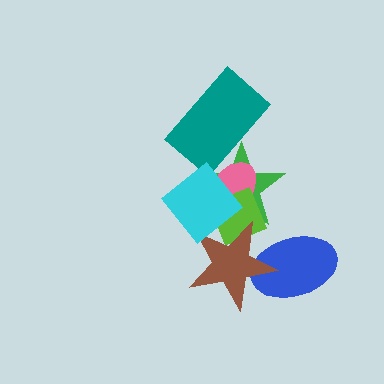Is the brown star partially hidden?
Yes, it is partially covered by another shape.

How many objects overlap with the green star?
5 objects overlap with the green star.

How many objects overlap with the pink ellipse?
4 objects overlap with the pink ellipse.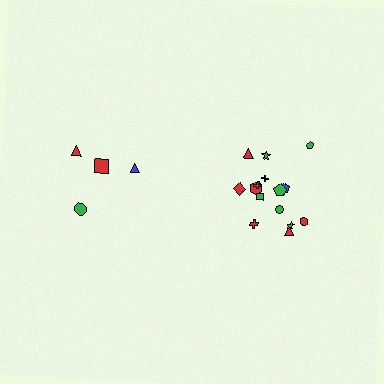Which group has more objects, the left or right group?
The right group.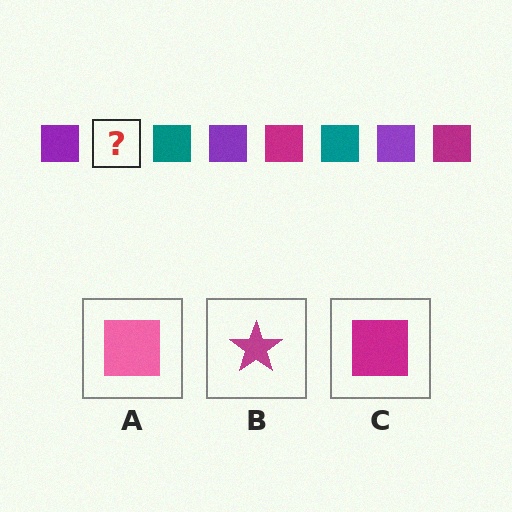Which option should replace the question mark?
Option C.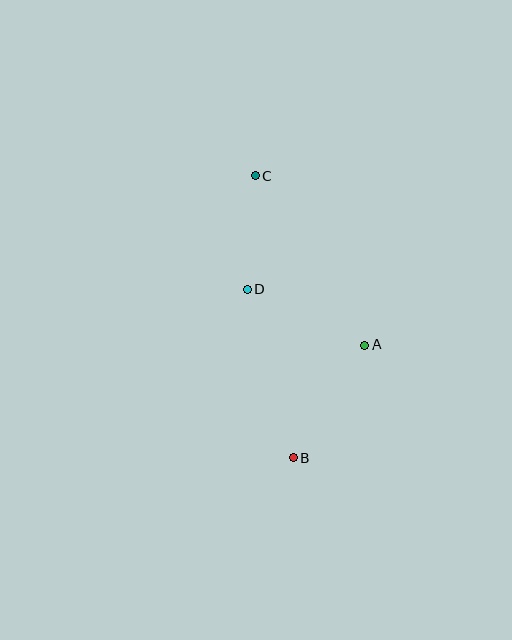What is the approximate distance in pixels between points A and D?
The distance between A and D is approximately 129 pixels.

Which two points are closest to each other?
Points C and D are closest to each other.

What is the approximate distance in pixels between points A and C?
The distance between A and C is approximately 201 pixels.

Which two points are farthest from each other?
Points B and C are farthest from each other.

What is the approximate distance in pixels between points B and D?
The distance between B and D is approximately 174 pixels.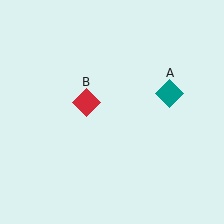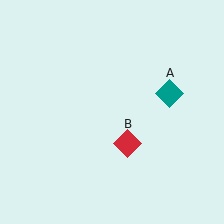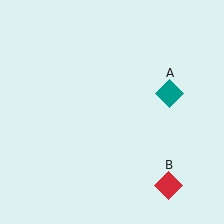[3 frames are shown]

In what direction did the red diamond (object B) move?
The red diamond (object B) moved down and to the right.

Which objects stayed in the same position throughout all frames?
Teal diamond (object A) remained stationary.